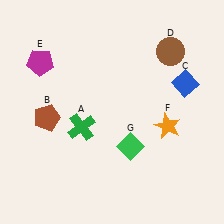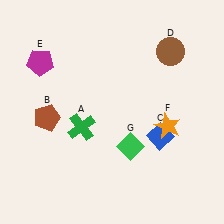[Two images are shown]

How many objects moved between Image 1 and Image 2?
1 object moved between the two images.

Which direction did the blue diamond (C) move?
The blue diamond (C) moved down.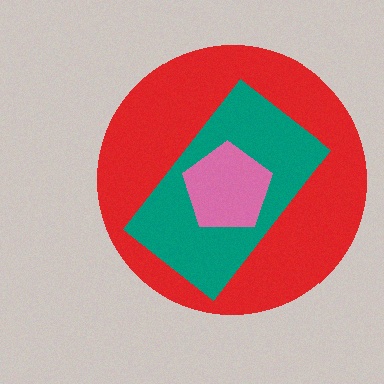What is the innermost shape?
The pink pentagon.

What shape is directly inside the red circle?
The teal rectangle.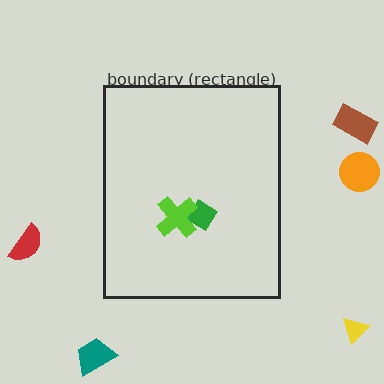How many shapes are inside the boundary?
2 inside, 5 outside.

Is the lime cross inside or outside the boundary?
Inside.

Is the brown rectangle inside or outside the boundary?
Outside.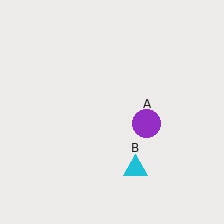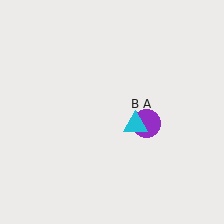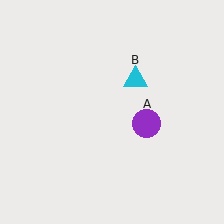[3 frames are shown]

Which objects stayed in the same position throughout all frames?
Purple circle (object A) remained stationary.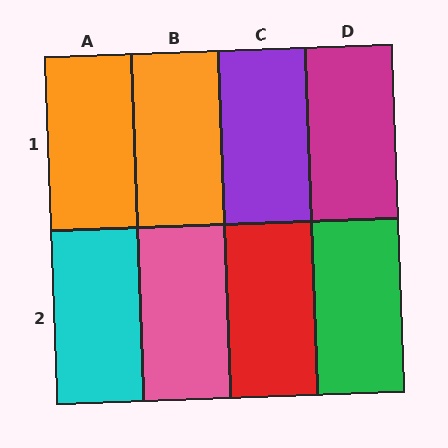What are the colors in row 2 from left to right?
Cyan, pink, red, green.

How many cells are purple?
1 cell is purple.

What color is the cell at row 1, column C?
Purple.